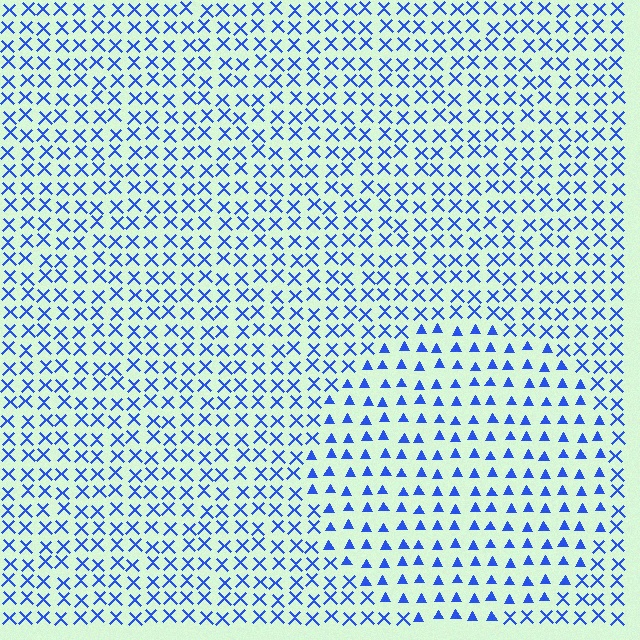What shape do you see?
I see a circle.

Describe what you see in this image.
The image is filled with small blue elements arranged in a uniform grid. A circle-shaped region contains triangles, while the surrounding area contains X marks. The boundary is defined purely by the change in element shape.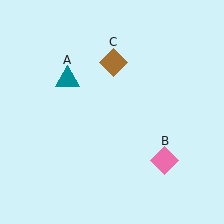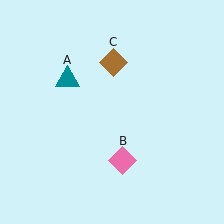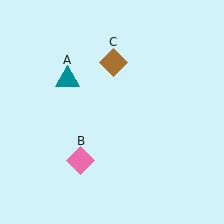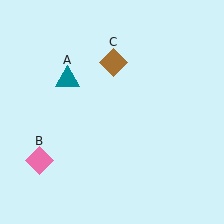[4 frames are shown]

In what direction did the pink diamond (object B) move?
The pink diamond (object B) moved left.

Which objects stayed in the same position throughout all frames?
Teal triangle (object A) and brown diamond (object C) remained stationary.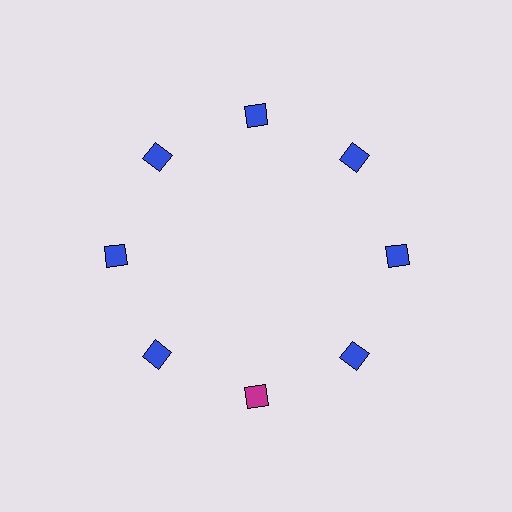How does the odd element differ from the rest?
It has a different color: magenta instead of blue.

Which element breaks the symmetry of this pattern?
The magenta diamond at roughly the 6 o'clock position breaks the symmetry. All other shapes are blue diamonds.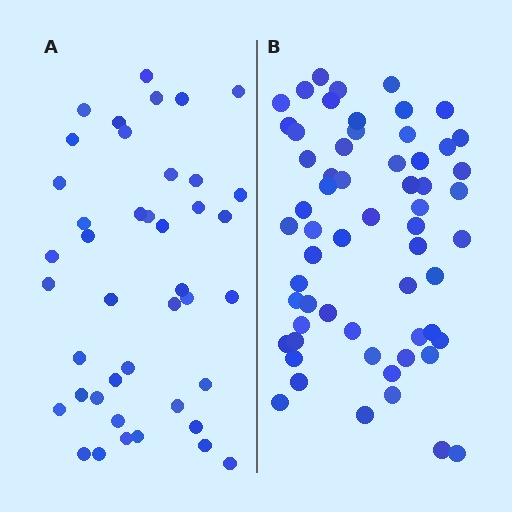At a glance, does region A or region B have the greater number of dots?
Region B (the right region) has more dots.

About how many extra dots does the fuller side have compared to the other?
Region B has approximately 20 more dots than region A.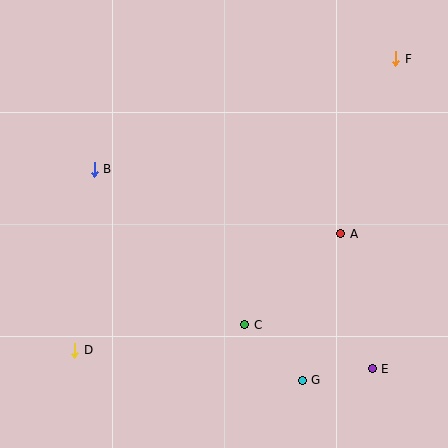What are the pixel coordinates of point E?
Point E is at (372, 369).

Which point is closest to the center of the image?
Point C at (245, 325) is closest to the center.